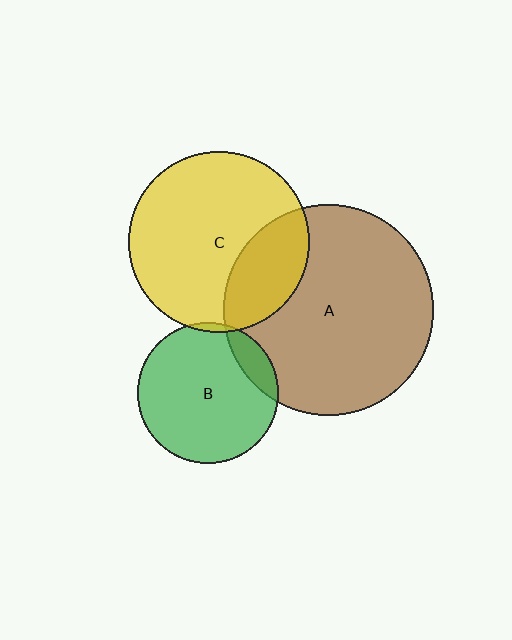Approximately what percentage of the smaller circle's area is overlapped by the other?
Approximately 25%.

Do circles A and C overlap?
Yes.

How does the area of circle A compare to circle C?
Approximately 1.4 times.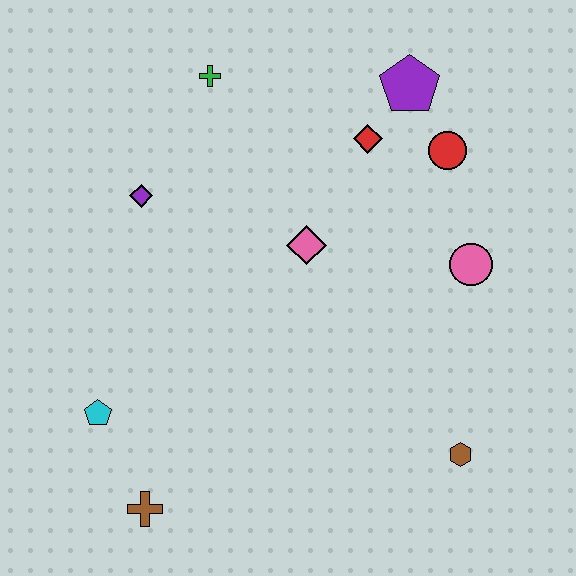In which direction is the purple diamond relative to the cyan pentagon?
The purple diamond is above the cyan pentagon.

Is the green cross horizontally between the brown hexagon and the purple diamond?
Yes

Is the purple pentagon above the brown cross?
Yes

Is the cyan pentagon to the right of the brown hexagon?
No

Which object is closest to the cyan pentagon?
The brown cross is closest to the cyan pentagon.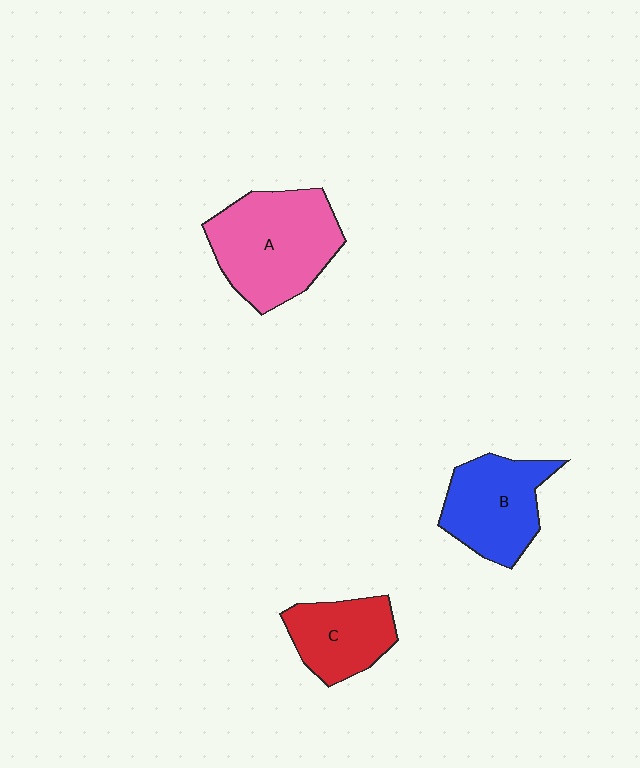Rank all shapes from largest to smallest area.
From largest to smallest: A (pink), B (blue), C (red).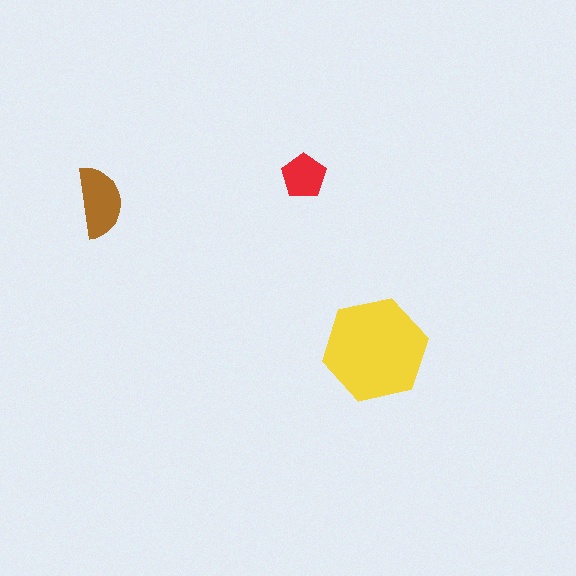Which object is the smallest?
The red pentagon.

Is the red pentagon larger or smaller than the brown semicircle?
Smaller.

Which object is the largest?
The yellow hexagon.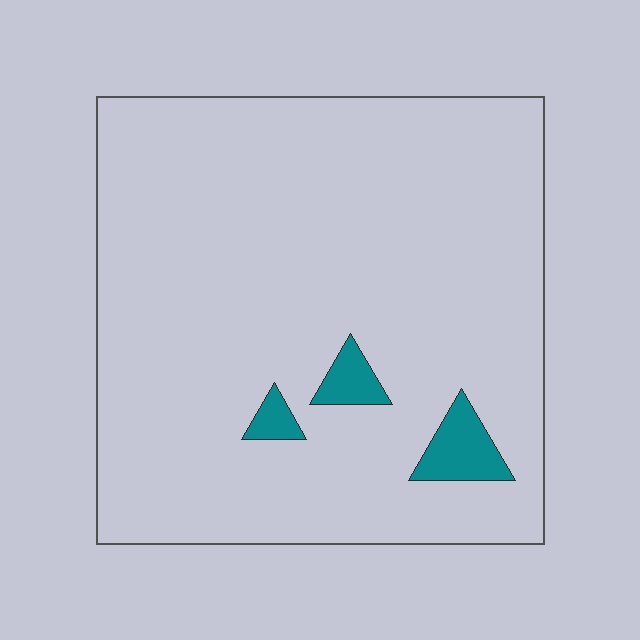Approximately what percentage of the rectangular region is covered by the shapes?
Approximately 5%.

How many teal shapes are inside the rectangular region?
3.